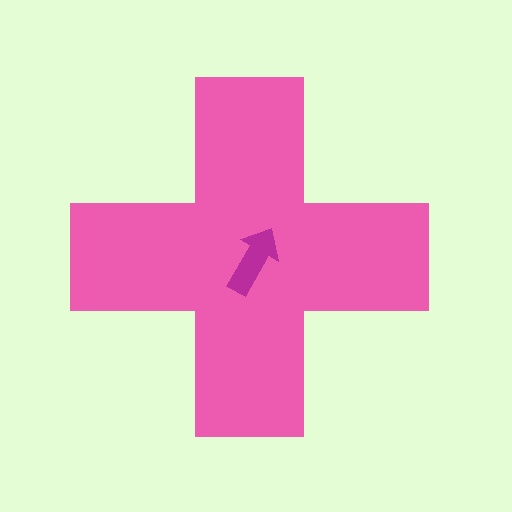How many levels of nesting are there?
2.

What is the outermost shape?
The pink cross.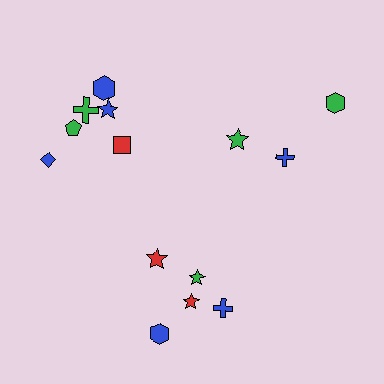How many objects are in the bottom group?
There are 5 objects.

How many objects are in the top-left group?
There are 6 objects.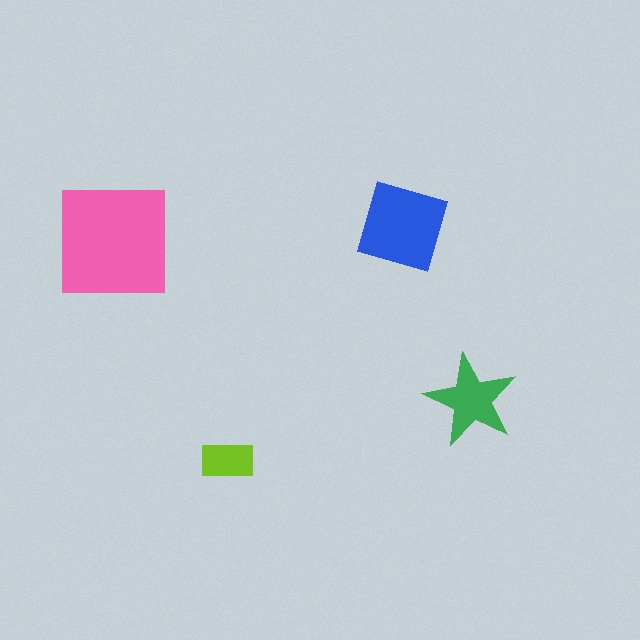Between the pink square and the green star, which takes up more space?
The pink square.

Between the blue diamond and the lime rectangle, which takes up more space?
The blue diamond.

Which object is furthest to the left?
The pink square is leftmost.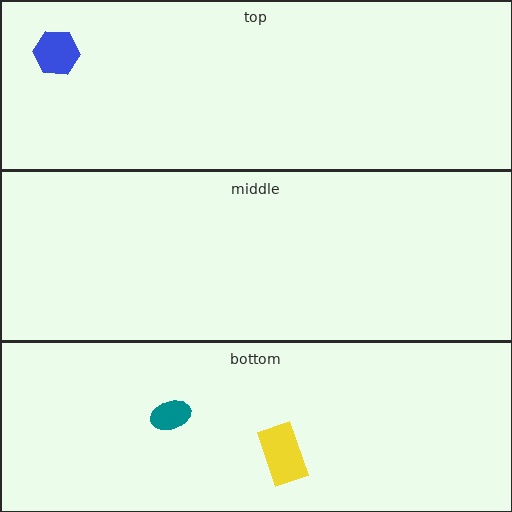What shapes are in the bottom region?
The yellow rectangle, the teal ellipse.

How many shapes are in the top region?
1.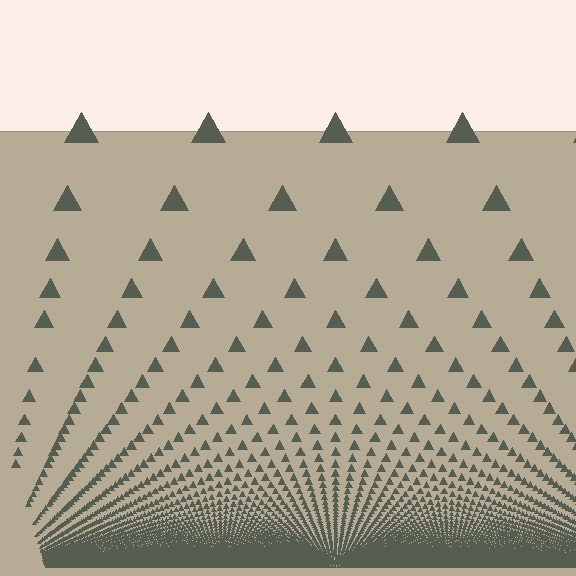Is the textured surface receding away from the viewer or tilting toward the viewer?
The surface appears to tilt toward the viewer. Texture elements get larger and sparser toward the top.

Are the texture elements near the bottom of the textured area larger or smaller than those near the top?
Smaller. The gradient is inverted — elements near the bottom are smaller and denser.